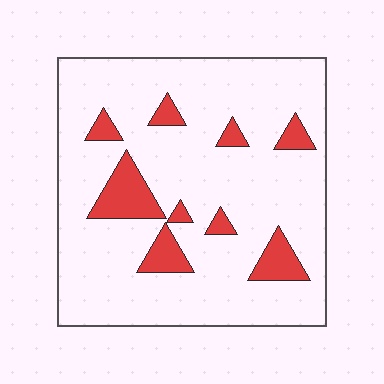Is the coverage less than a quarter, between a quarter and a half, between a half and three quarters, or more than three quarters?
Less than a quarter.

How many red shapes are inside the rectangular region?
9.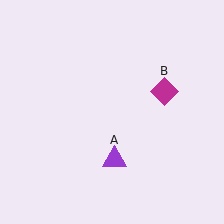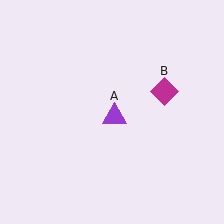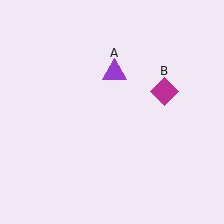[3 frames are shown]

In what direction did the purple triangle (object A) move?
The purple triangle (object A) moved up.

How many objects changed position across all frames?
1 object changed position: purple triangle (object A).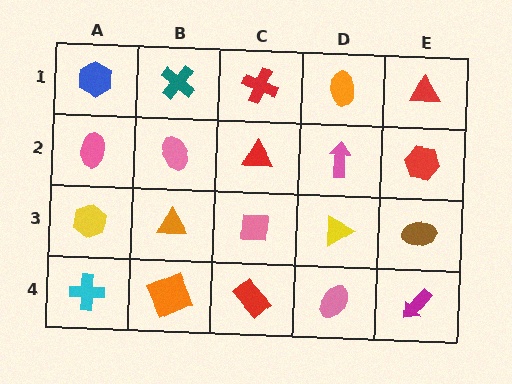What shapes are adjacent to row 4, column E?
A brown ellipse (row 3, column E), a pink ellipse (row 4, column D).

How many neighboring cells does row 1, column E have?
2.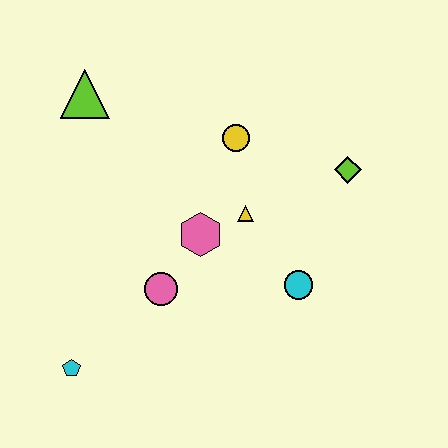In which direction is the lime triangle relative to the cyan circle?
The lime triangle is to the left of the cyan circle.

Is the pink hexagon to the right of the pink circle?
Yes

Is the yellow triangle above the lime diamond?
No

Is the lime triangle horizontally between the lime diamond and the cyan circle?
No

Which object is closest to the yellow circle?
The yellow triangle is closest to the yellow circle.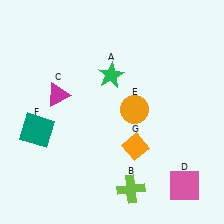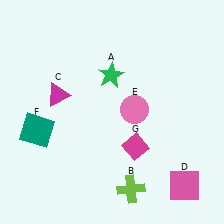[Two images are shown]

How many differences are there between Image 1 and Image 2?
There are 2 differences between the two images.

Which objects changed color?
E changed from orange to pink. G changed from orange to magenta.